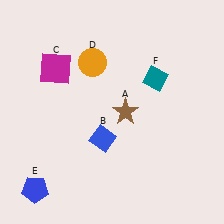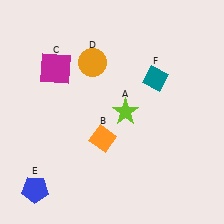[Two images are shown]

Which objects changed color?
A changed from brown to lime. B changed from blue to orange.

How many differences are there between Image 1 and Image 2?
There are 2 differences between the two images.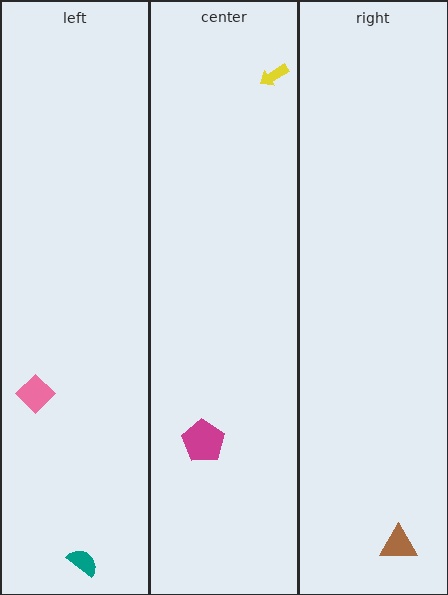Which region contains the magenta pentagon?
The center region.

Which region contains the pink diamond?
The left region.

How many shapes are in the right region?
1.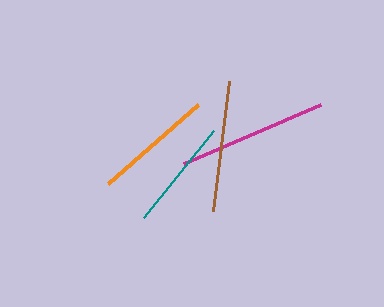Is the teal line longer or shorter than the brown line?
The brown line is longer than the teal line.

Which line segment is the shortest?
The teal line is the shortest at approximately 112 pixels.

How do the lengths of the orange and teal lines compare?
The orange and teal lines are approximately the same length.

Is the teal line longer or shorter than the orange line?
The orange line is longer than the teal line.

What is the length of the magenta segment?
The magenta segment is approximately 149 pixels long.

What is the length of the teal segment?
The teal segment is approximately 112 pixels long.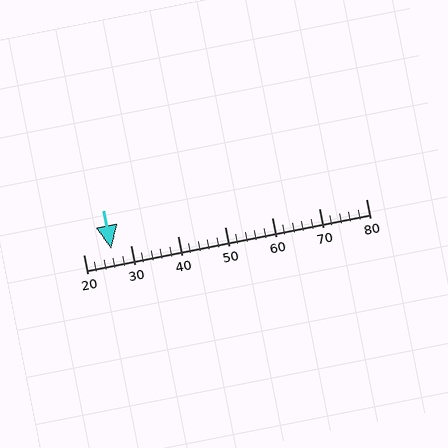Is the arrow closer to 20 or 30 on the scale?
The arrow is closer to 30.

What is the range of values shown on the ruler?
The ruler shows values from 20 to 80.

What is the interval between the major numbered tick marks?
The major tick marks are spaced 10 units apart.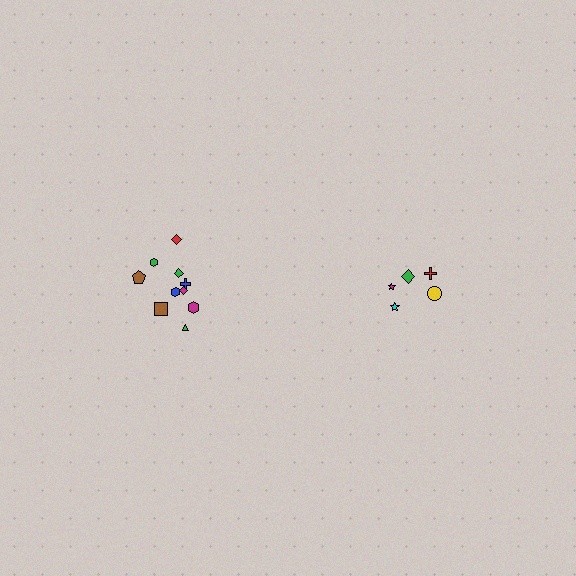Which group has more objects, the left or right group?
The left group.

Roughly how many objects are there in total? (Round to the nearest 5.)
Roughly 15 objects in total.